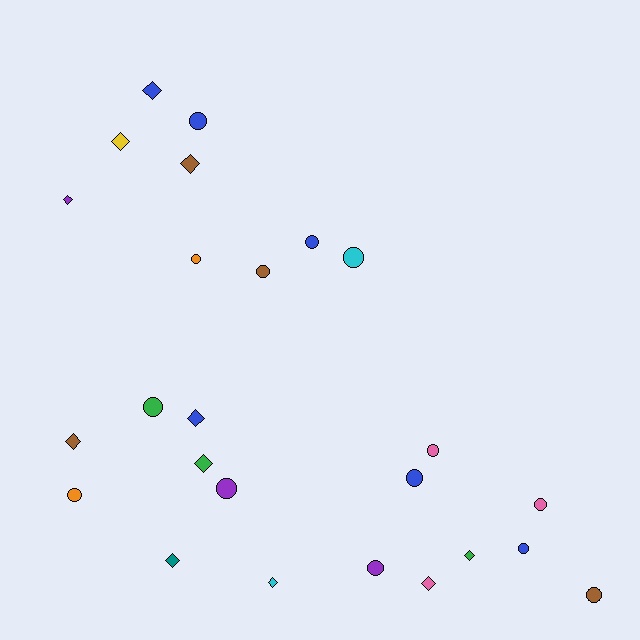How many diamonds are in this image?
There are 11 diamonds.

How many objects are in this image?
There are 25 objects.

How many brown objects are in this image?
There are 4 brown objects.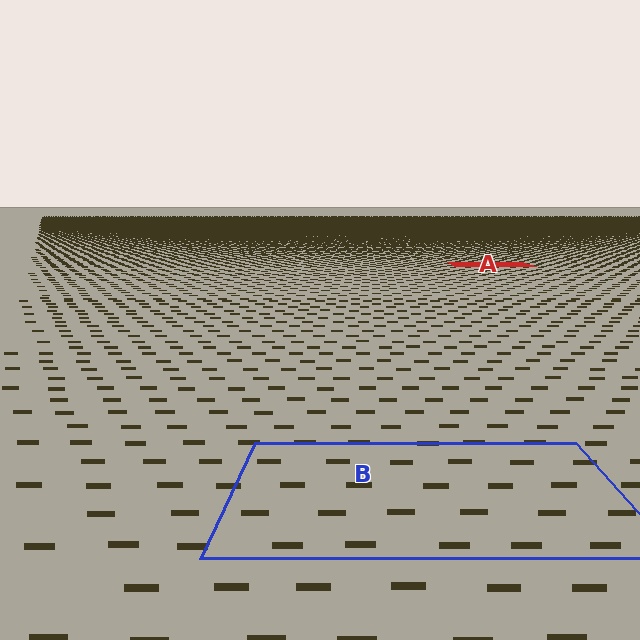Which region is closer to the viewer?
Region B is closer. The texture elements there are larger and more spread out.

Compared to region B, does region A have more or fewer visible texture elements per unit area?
Region A has more texture elements per unit area — they are packed more densely because it is farther away.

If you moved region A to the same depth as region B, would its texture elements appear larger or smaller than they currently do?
They would appear larger. At a closer depth, the same texture elements are projected at a bigger on-screen size.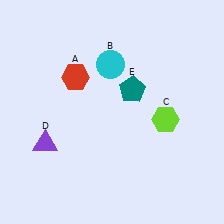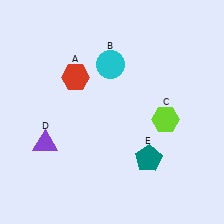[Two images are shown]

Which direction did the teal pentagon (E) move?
The teal pentagon (E) moved down.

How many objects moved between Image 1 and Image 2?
1 object moved between the two images.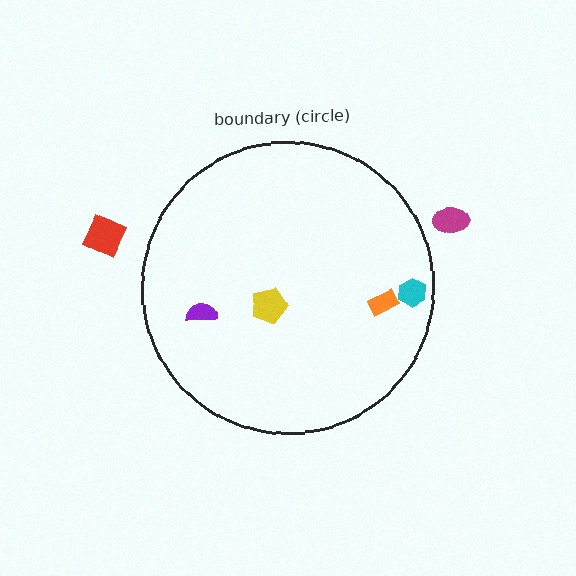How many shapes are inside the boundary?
4 inside, 2 outside.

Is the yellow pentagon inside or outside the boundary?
Inside.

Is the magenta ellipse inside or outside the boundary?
Outside.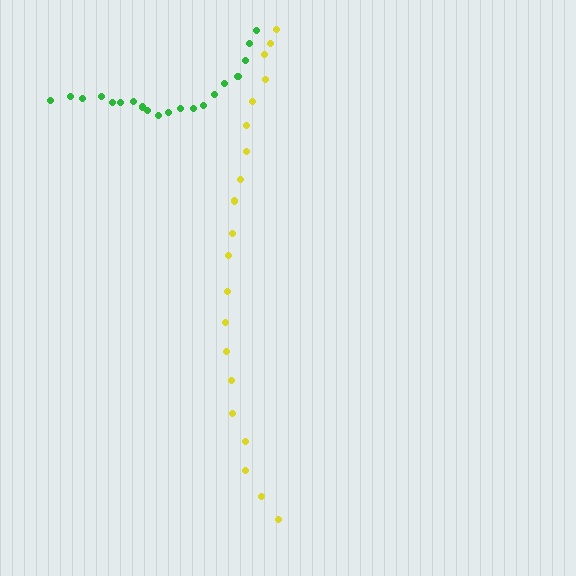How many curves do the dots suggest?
There are 2 distinct paths.